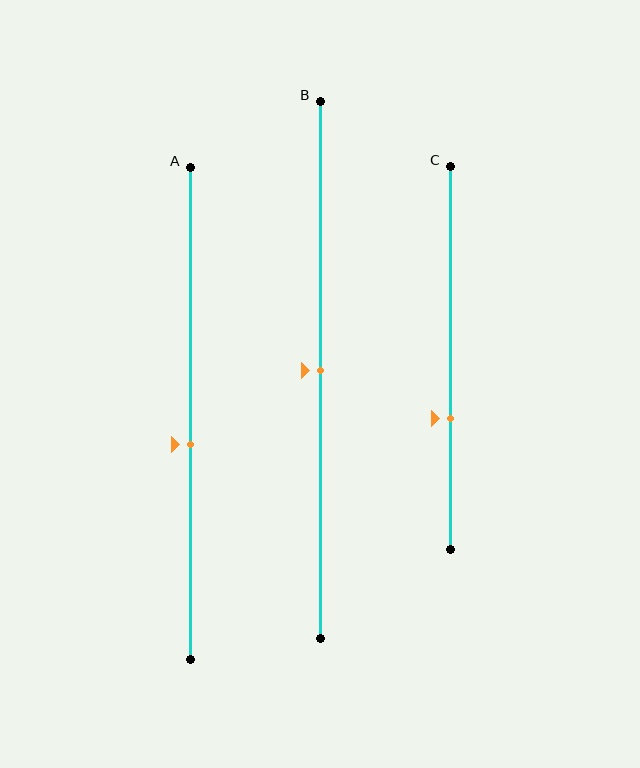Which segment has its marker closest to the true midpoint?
Segment B has its marker closest to the true midpoint.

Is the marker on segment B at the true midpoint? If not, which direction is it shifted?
Yes, the marker on segment B is at the true midpoint.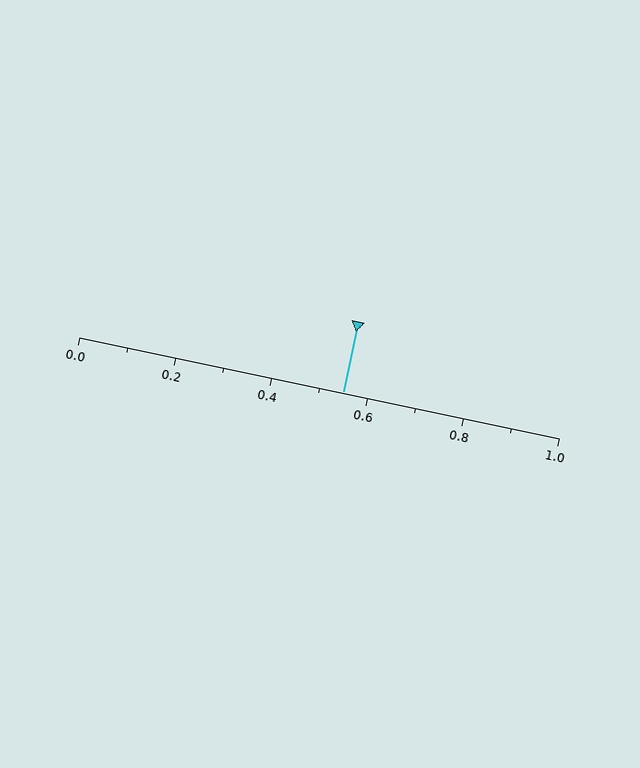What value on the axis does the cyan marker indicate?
The marker indicates approximately 0.55.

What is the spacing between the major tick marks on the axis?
The major ticks are spaced 0.2 apart.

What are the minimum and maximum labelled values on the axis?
The axis runs from 0.0 to 1.0.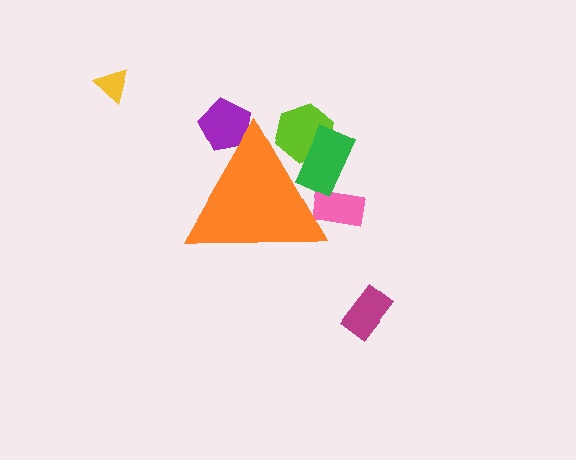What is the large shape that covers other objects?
An orange triangle.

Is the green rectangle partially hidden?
Yes, the green rectangle is partially hidden behind the orange triangle.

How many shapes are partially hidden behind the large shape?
4 shapes are partially hidden.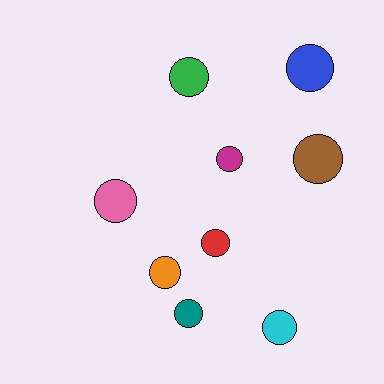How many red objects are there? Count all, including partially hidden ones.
There is 1 red object.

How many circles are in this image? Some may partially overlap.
There are 9 circles.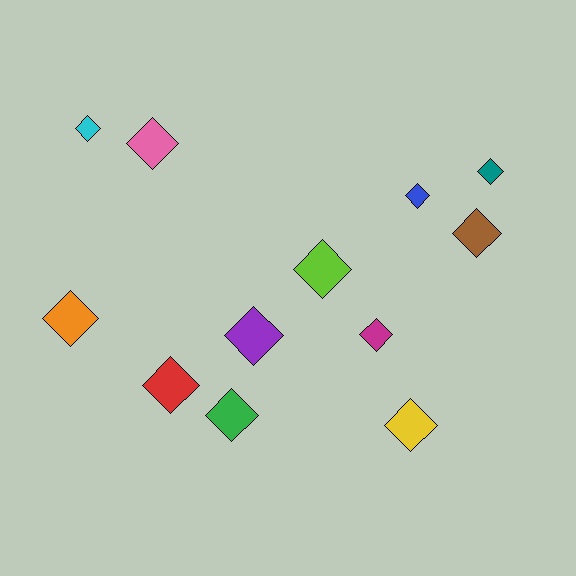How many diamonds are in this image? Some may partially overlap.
There are 12 diamonds.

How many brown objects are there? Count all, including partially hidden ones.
There is 1 brown object.